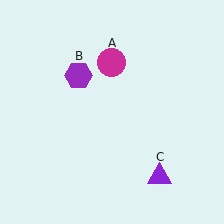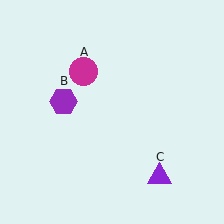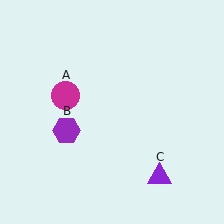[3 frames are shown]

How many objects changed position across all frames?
2 objects changed position: magenta circle (object A), purple hexagon (object B).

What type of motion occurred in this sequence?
The magenta circle (object A), purple hexagon (object B) rotated counterclockwise around the center of the scene.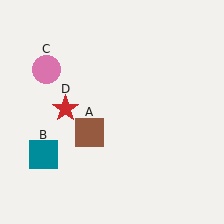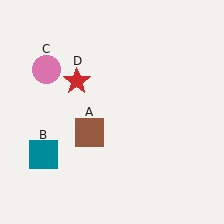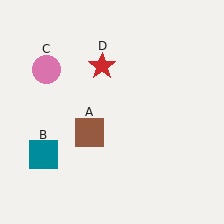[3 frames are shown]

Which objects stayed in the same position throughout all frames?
Brown square (object A) and teal square (object B) and pink circle (object C) remained stationary.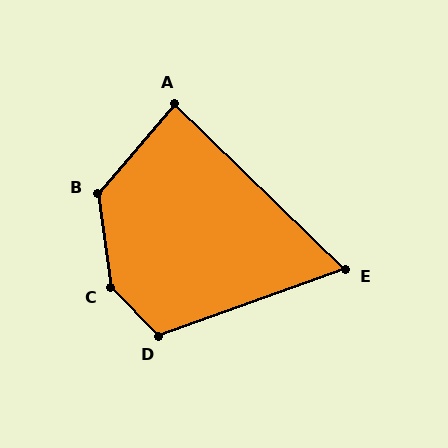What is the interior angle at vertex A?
Approximately 87 degrees (approximately right).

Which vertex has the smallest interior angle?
E, at approximately 64 degrees.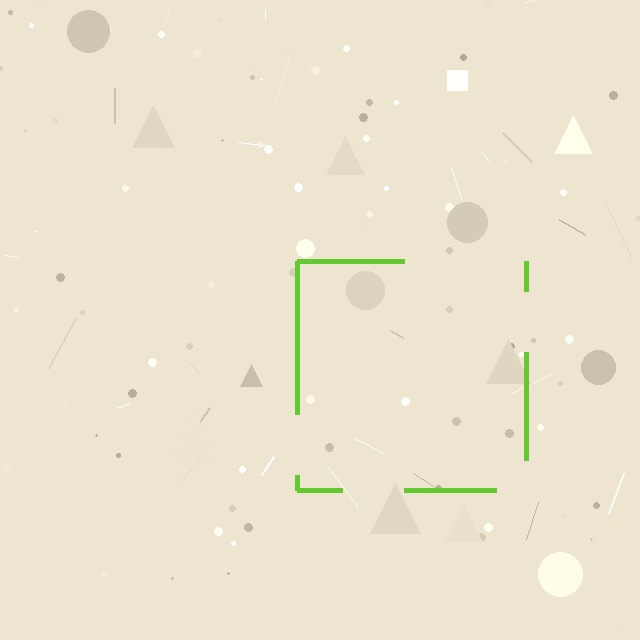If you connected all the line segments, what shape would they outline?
They would outline a square.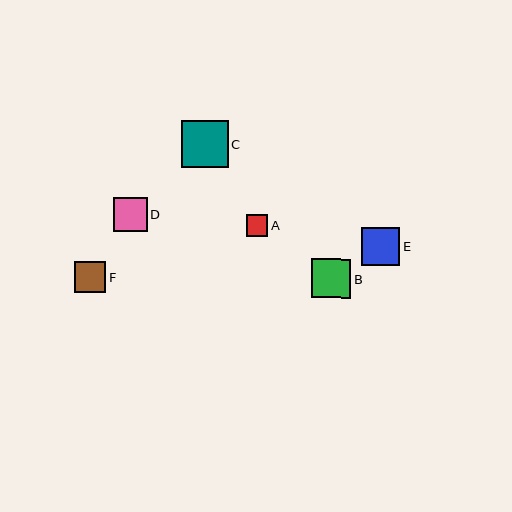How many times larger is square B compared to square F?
Square B is approximately 1.3 times the size of square F.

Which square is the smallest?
Square A is the smallest with a size of approximately 22 pixels.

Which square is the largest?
Square C is the largest with a size of approximately 47 pixels.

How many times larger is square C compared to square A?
Square C is approximately 2.2 times the size of square A.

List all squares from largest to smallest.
From largest to smallest: C, B, E, D, F, A.